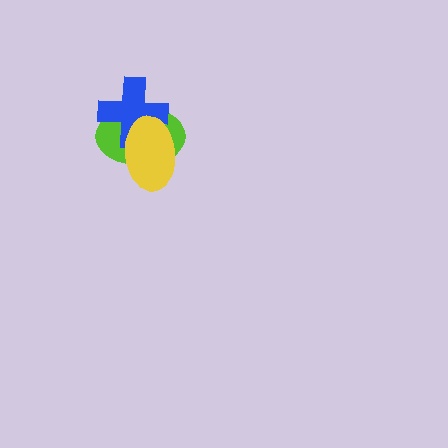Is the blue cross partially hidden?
Yes, it is partially covered by another shape.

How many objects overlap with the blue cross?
2 objects overlap with the blue cross.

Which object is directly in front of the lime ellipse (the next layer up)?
The blue cross is directly in front of the lime ellipse.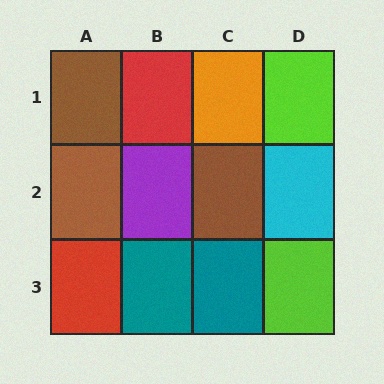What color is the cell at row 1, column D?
Lime.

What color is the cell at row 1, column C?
Orange.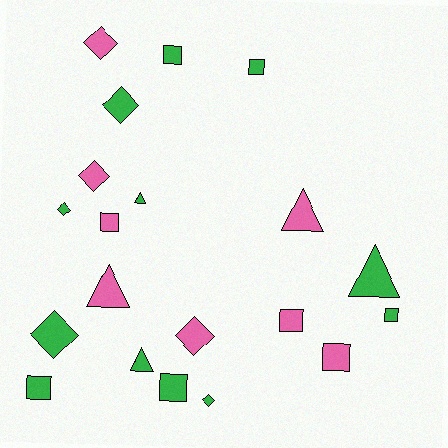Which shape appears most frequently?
Square, with 8 objects.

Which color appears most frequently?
Green, with 12 objects.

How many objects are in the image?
There are 20 objects.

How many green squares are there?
There are 5 green squares.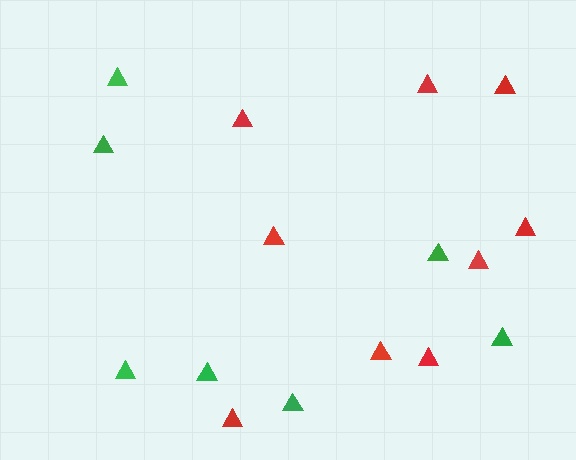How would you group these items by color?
There are 2 groups: one group of red triangles (9) and one group of green triangles (7).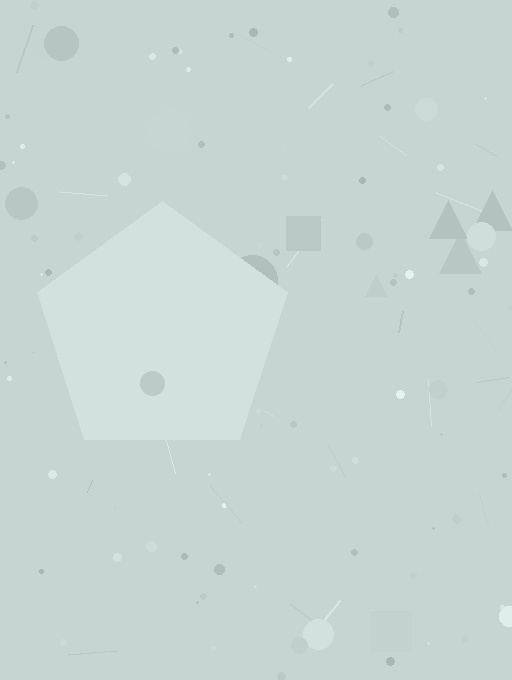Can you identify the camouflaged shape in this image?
The camouflaged shape is a pentagon.